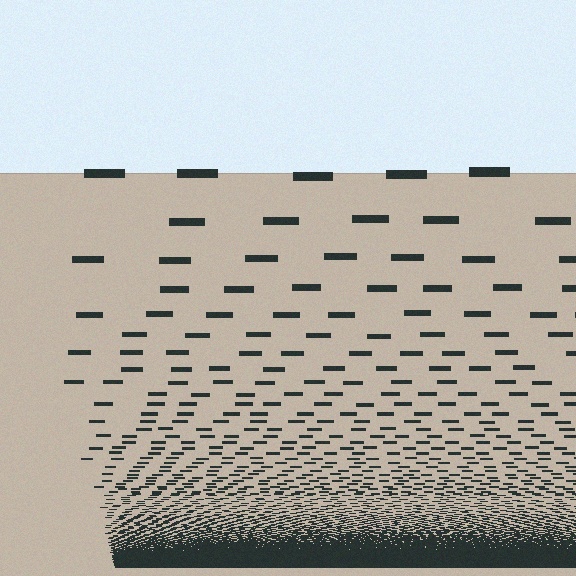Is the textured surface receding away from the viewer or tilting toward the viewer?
The surface appears to tilt toward the viewer. Texture elements get larger and sparser toward the top.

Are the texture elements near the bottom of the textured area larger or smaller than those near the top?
Smaller. The gradient is inverted — elements near the bottom are smaller and denser.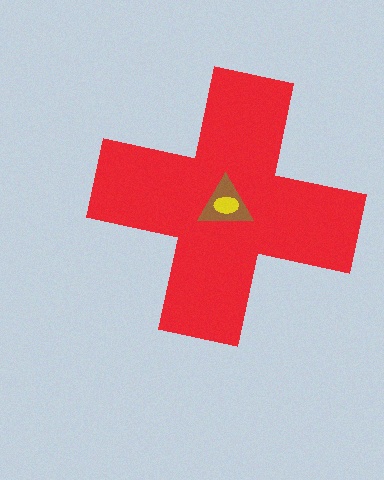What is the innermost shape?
The yellow ellipse.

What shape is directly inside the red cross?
The brown triangle.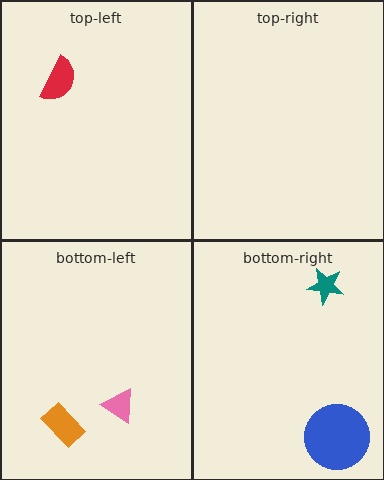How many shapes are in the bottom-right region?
2.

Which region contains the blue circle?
The bottom-right region.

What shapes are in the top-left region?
The red semicircle.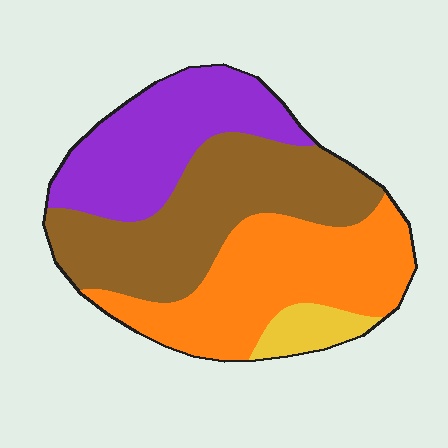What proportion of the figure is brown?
Brown covers 35% of the figure.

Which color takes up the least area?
Yellow, at roughly 5%.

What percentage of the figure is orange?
Orange covers 33% of the figure.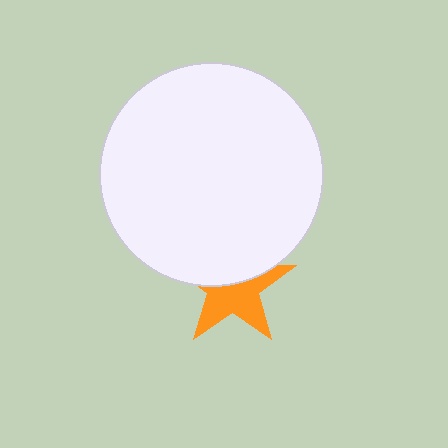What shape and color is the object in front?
The object in front is a white circle.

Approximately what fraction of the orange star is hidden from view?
Roughly 44% of the orange star is hidden behind the white circle.